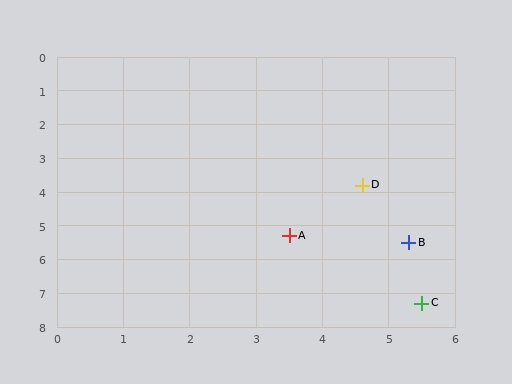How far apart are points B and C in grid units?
Points B and C are about 1.8 grid units apart.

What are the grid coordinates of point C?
Point C is at approximately (5.5, 7.3).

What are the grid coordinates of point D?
Point D is at approximately (4.6, 3.8).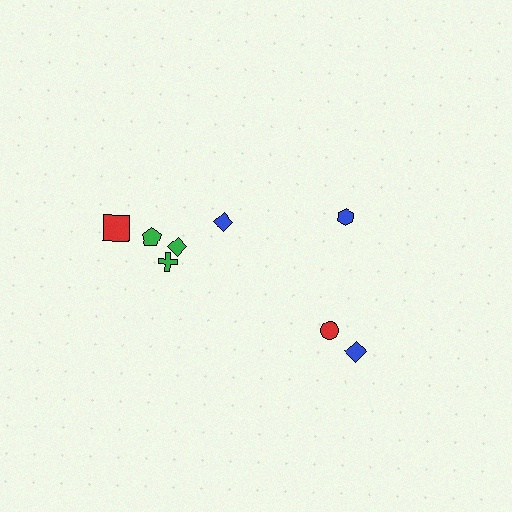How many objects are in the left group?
There are 5 objects.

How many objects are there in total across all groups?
There are 8 objects.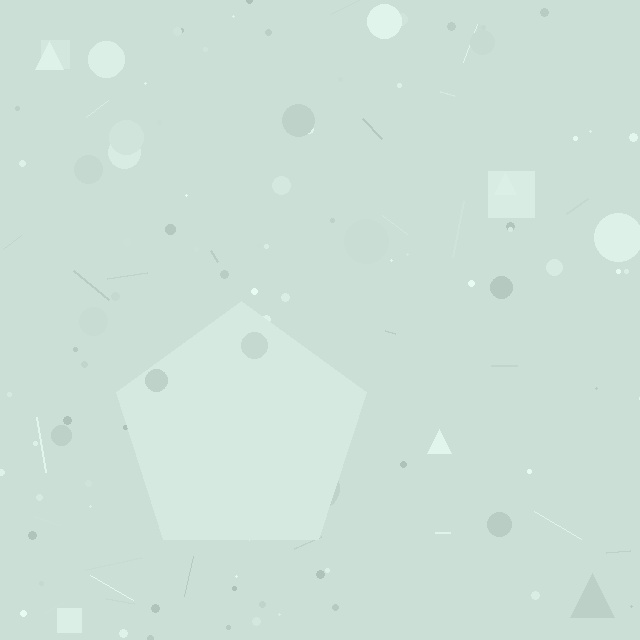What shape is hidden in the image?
A pentagon is hidden in the image.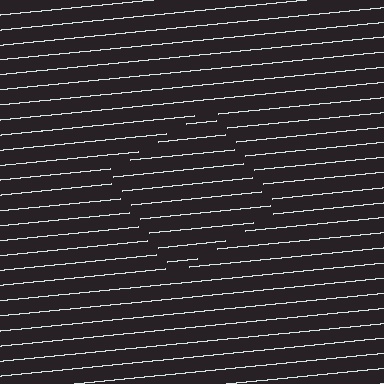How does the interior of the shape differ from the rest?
The interior of the shape contains the same grating, shifted by half a period — the contour is defined by the phase discontinuity where line-ends from the inner and outer gratings abut.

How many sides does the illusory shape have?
4 sides — the line-ends trace a square.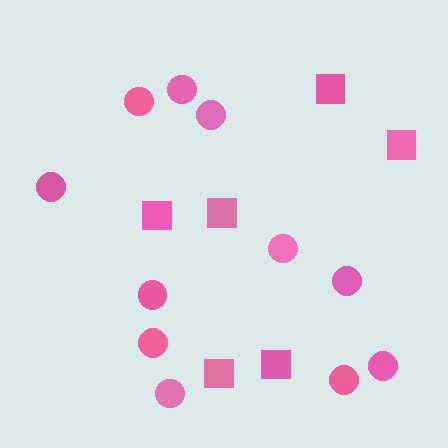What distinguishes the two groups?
There are 2 groups: one group of circles (11) and one group of squares (6).